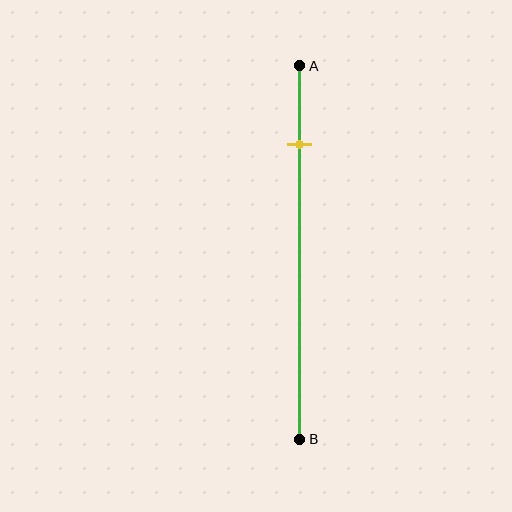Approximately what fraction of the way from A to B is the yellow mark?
The yellow mark is approximately 20% of the way from A to B.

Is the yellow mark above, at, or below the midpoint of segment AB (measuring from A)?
The yellow mark is above the midpoint of segment AB.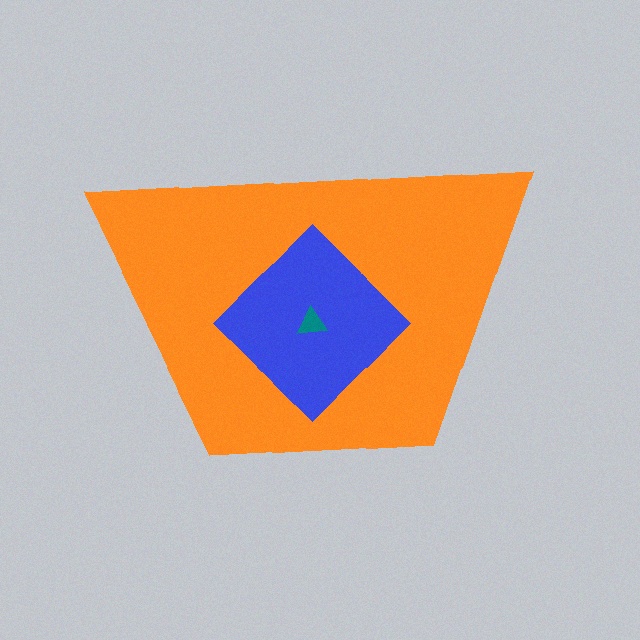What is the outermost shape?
The orange trapezoid.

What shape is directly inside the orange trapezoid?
The blue diamond.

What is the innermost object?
The teal triangle.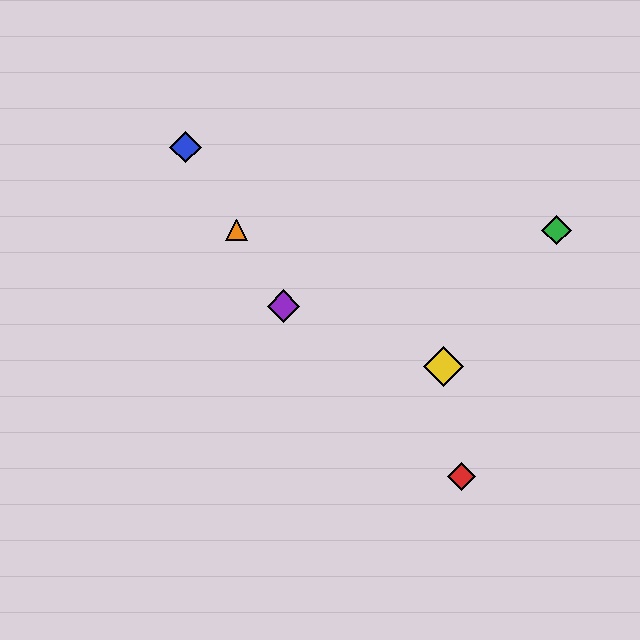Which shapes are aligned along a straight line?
The blue diamond, the purple diamond, the orange triangle are aligned along a straight line.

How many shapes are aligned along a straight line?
3 shapes (the blue diamond, the purple diamond, the orange triangle) are aligned along a straight line.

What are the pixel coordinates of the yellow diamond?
The yellow diamond is at (443, 367).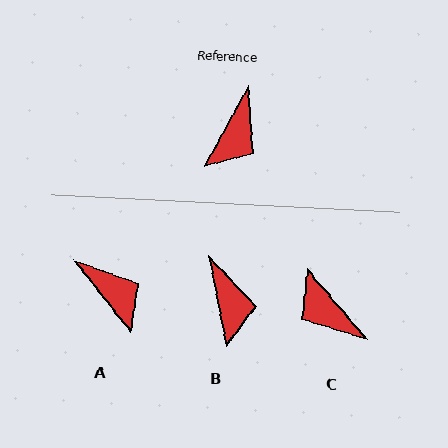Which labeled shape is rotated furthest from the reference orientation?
C, about 111 degrees away.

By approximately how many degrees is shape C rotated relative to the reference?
Approximately 111 degrees clockwise.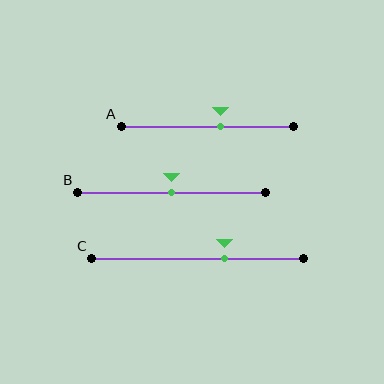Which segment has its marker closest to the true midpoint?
Segment B has its marker closest to the true midpoint.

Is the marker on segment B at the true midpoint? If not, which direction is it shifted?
Yes, the marker on segment B is at the true midpoint.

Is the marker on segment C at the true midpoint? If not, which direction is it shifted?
No, the marker on segment C is shifted to the right by about 13% of the segment length.